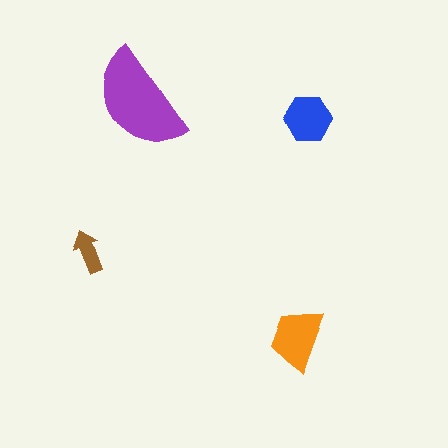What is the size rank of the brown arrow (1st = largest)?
4th.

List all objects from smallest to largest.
The brown arrow, the blue hexagon, the orange trapezoid, the purple semicircle.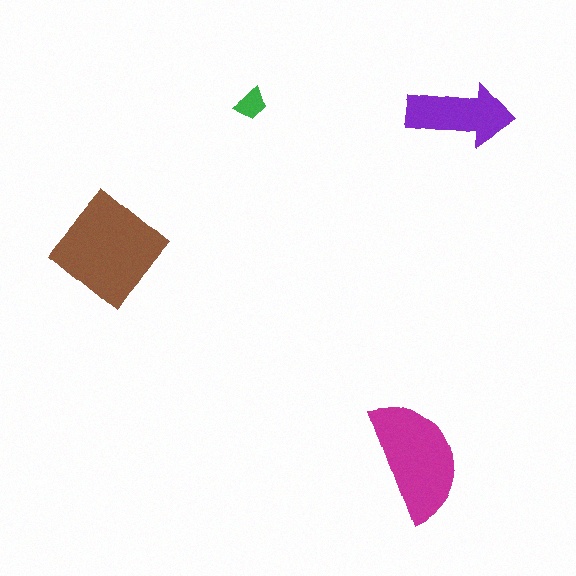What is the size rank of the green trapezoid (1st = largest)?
4th.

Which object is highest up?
The green trapezoid is topmost.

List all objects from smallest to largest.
The green trapezoid, the purple arrow, the magenta semicircle, the brown diamond.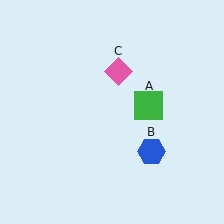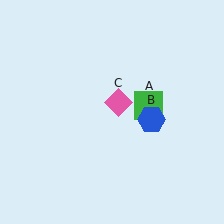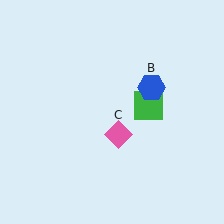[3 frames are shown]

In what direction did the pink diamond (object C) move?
The pink diamond (object C) moved down.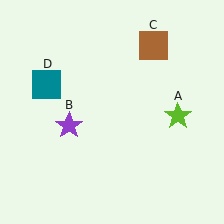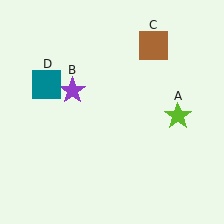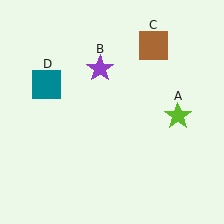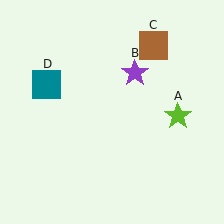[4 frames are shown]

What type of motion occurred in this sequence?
The purple star (object B) rotated clockwise around the center of the scene.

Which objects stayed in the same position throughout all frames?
Lime star (object A) and brown square (object C) and teal square (object D) remained stationary.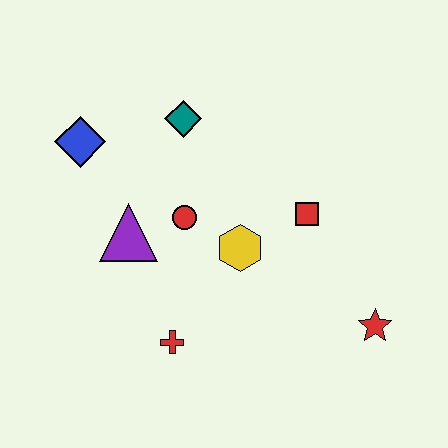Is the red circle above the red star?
Yes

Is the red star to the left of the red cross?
No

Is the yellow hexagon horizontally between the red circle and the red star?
Yes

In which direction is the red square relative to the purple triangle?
The red square is to the right of the purple triangle.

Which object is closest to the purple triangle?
The red circle is closest to the purple triangle.